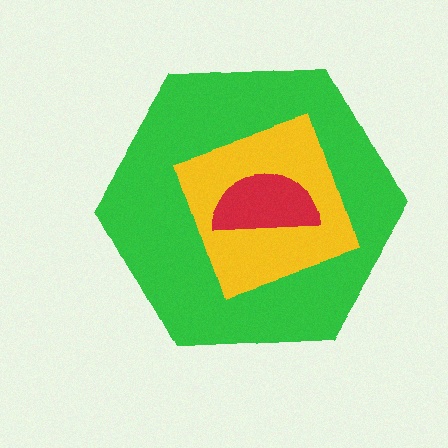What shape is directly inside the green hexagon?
The yellow diamond.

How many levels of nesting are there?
3.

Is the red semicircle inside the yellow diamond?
Yes.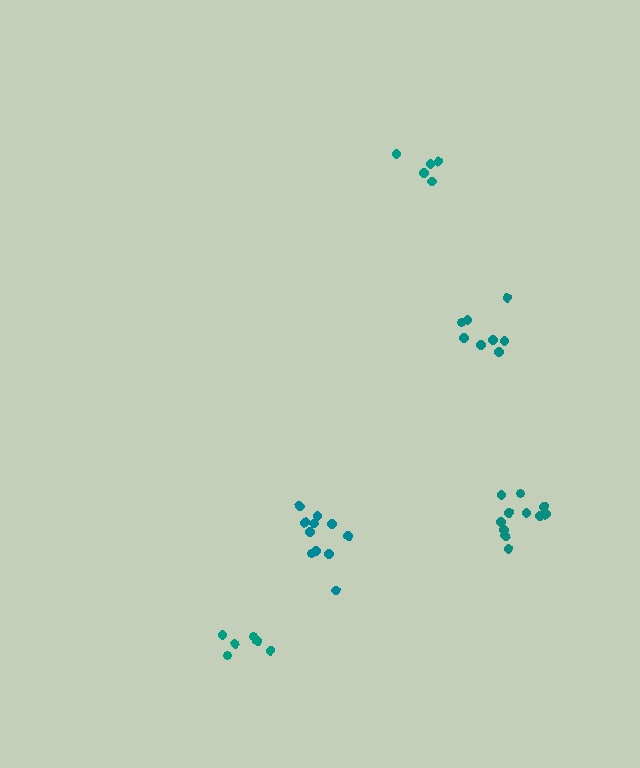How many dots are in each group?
Group 1: 8 dots, Group 2: 11 dots, Group 3: 5 dots, Group 4: 6 dots, Group 5: 11 dots (41 total).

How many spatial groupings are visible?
There are 5 spatial groupings.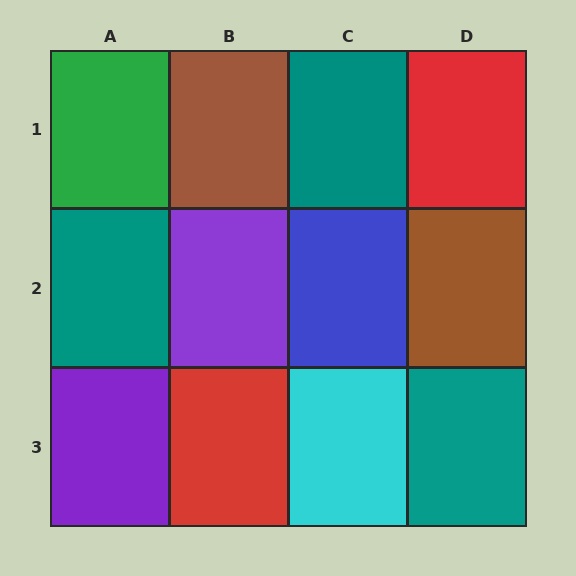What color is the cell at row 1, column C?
Teal.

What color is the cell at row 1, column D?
Red.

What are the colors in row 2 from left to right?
Teal, purple, blue, brown.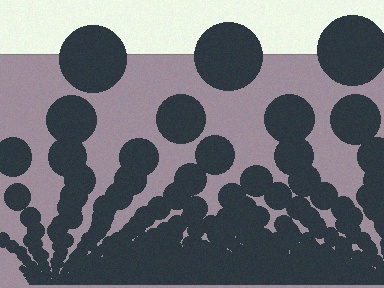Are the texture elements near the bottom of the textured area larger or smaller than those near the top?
Smaller. The gradient is inverted — elements near the bottom are smaller and denser.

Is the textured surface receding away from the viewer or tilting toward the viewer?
The surface appears to tilt toward the viewer. Texture elements get larger and sparser toward the top.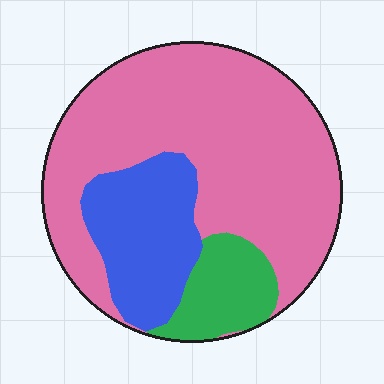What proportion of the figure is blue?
Blue takes up between a sixth and a third of the figure.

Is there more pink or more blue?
Pink.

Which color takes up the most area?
Pink, at roughly 65%.